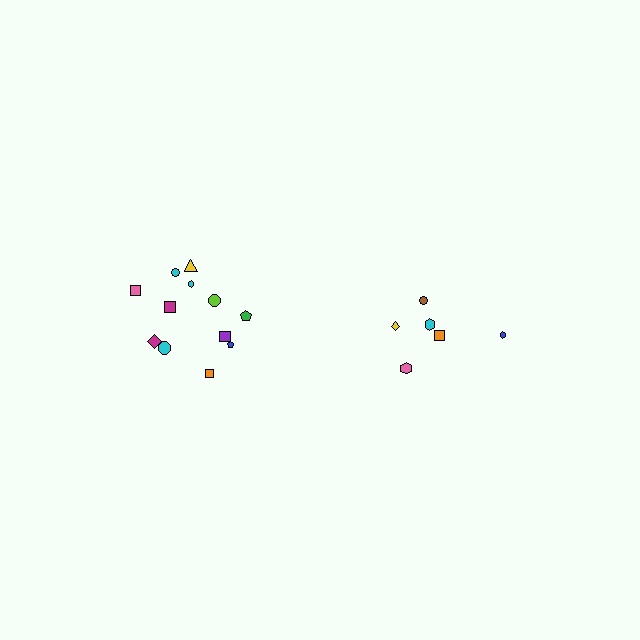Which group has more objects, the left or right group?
The left group.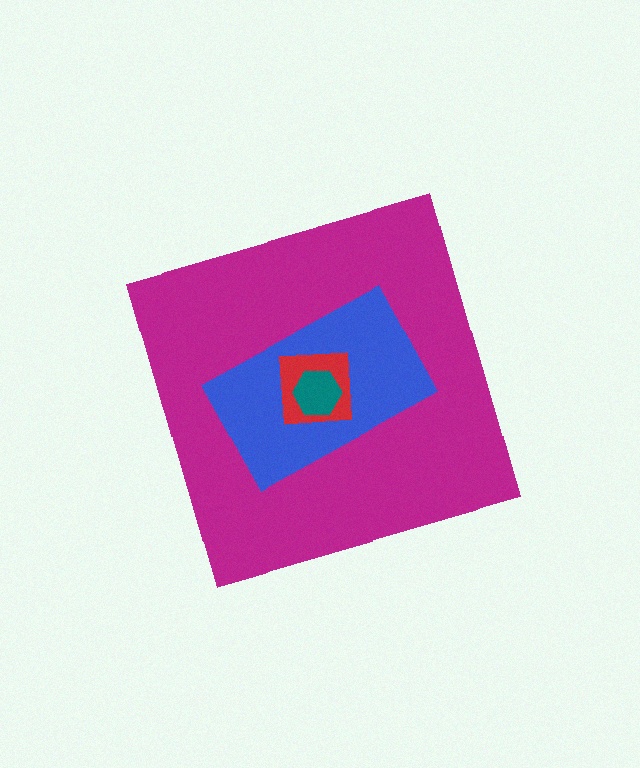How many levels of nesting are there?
4.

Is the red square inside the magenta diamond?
Yes.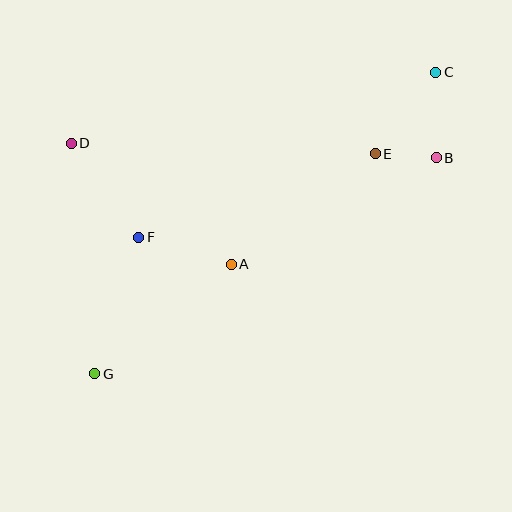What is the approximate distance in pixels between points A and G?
The distance between A and G is approximately 175 pixels.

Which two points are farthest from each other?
Points C and G are farthest from each other.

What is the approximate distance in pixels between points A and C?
The distance between A and C is approximately 280 pixels.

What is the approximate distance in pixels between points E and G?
The distance between E and G is approximately 356 pixels.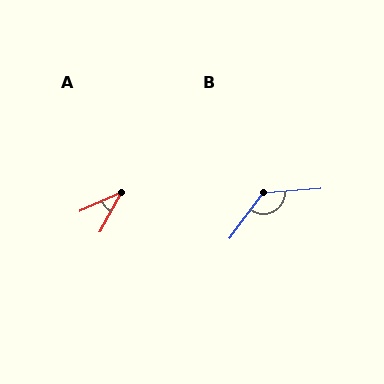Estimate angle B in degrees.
Approximately 131 degrees.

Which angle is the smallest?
A, at approximately 37 degrees.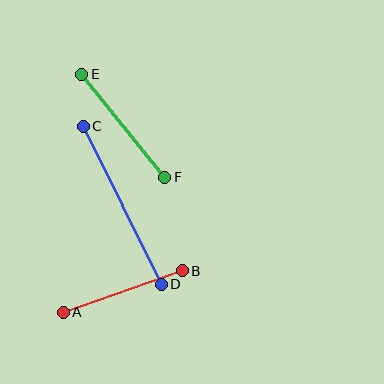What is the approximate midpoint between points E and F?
The midpoint is at approximately (123, 126) pixels.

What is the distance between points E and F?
The distance is approximately 132 pixels.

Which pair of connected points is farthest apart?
Points C and D are farthest apart.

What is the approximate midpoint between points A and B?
The midpoint is at approximately (123, 292) pixels.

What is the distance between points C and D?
The distance is approximately 176 pixels.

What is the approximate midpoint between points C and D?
The midpoint is at approximately (122, 205) pixels.